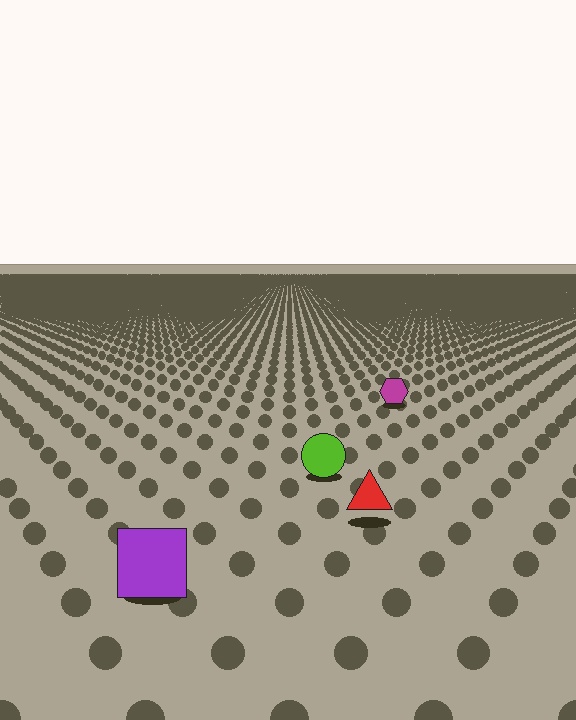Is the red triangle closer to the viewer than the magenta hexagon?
Yes. The red triangle is closer — you can tell from the texture gradient: the ground texture is coarser near it.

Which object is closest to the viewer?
The purple square is closest. The texture marks near it are larger and more spread out.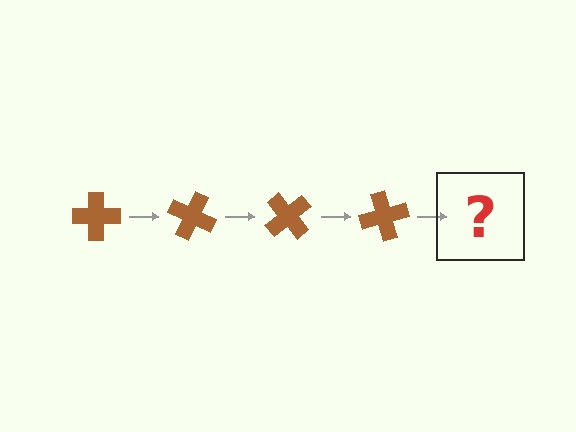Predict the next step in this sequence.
The next step is a brown cross rotated 100 degrees.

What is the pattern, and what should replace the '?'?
The pattern is that the cross rotates 25 degrees each step. The '?' should be a brown cross rotated 100 degrees.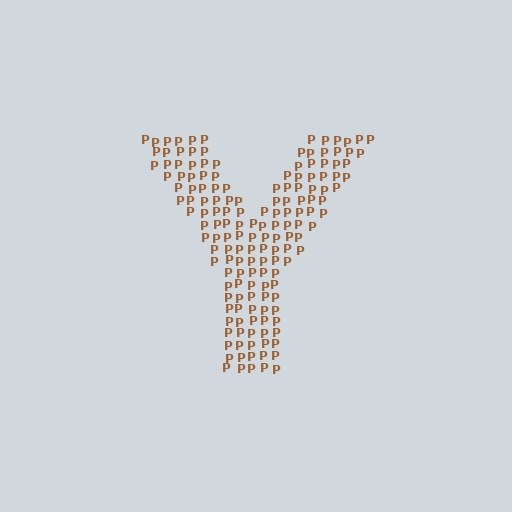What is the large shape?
The large shape is the letter Y.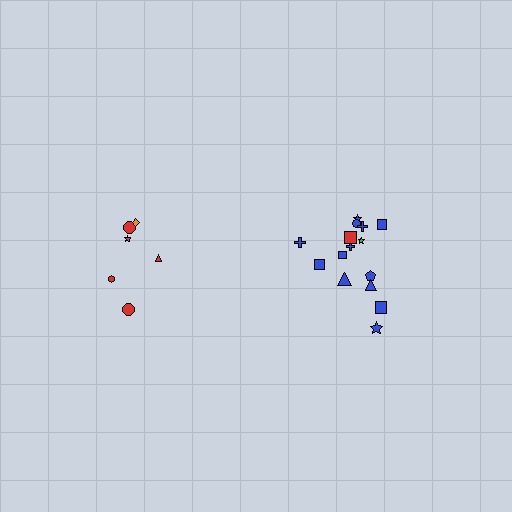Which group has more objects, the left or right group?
The right group.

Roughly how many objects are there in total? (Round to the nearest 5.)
Roughly 20 objects in total.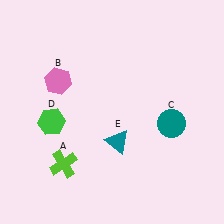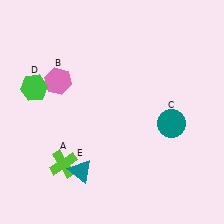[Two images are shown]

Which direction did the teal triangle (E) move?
The teal triangle (E) moved left.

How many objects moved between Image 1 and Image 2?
2 objects moved between the two images.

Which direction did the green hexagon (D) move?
The green hexagon (D) moved up.